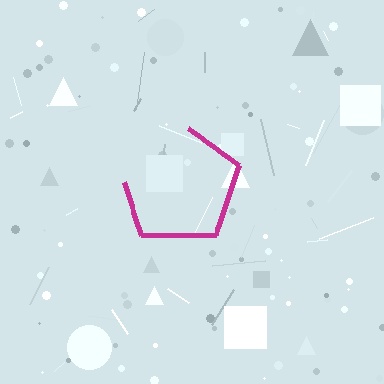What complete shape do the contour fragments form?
The contour fragments form a pentagon.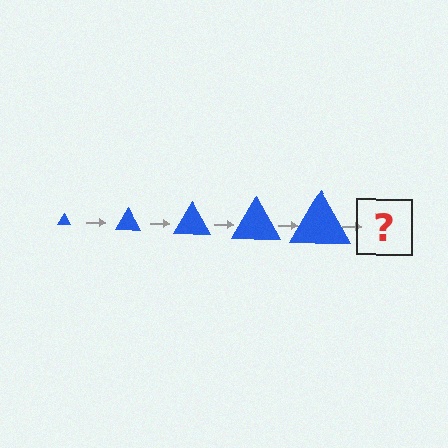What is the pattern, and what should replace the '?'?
The pattern is that the triangle gets progressively larger each step. The '?' should be a blue triangle, larger than the previous one.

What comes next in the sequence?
The next element should be a blue triangle, larger than the previous one.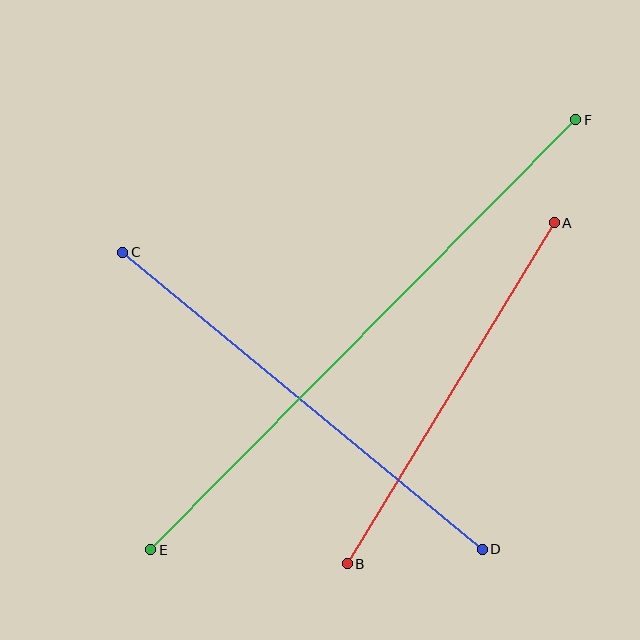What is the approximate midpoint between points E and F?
The midpoint is at approximately (363, 335) pixels.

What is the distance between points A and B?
The distance is approximately 399 pixels.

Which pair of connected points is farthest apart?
Points E and F are farthest apart.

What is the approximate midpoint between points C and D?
The midpoint is at approximately (302, 401) pixels.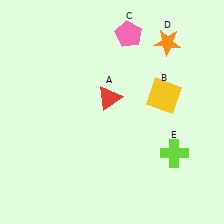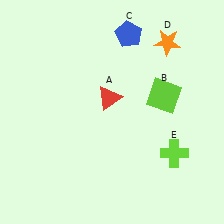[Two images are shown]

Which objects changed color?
B changed from yellow to lime. C changed from pink to blue.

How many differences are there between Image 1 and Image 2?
There are 2 differences between the two images.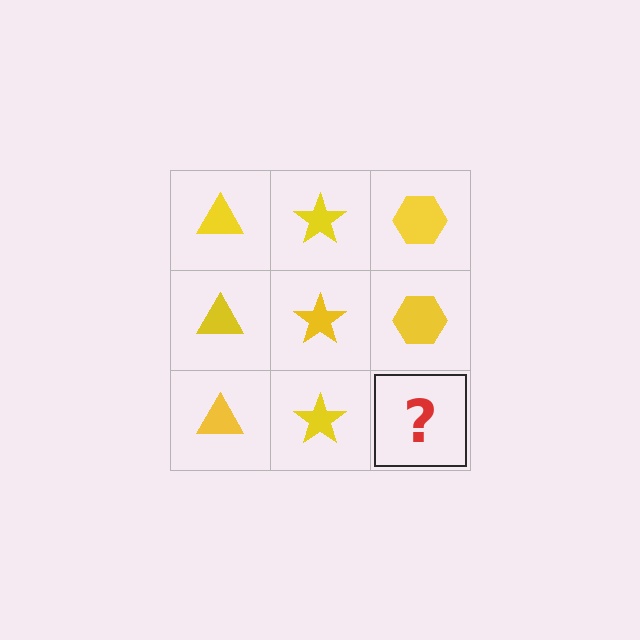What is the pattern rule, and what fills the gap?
The rule is that each column has a consistent shape. The gap should be filled with a yellow hexagon.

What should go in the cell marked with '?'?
The missing cell should contain a yellow hexagon.